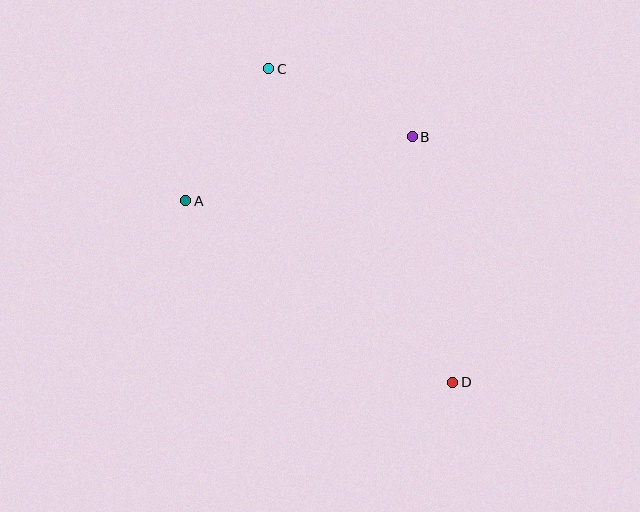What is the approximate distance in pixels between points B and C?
The distance between B and C is approximately 159 pixels.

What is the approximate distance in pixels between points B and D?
The distance between B and D is approximately 249 pixels.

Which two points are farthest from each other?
Points C and D are farthest from each other.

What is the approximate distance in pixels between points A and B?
The distance between A and B is approximately 236 pixels.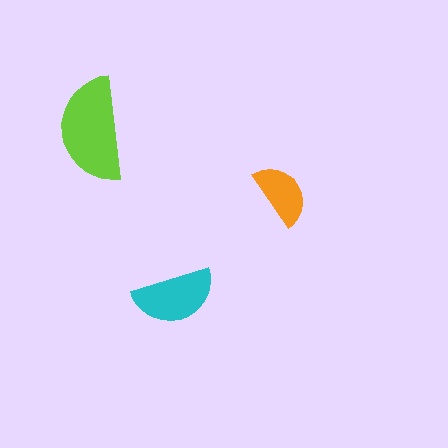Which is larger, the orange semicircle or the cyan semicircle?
The cyan one.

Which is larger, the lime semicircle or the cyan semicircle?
The lime one.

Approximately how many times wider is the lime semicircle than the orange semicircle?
About 1.5 times wider.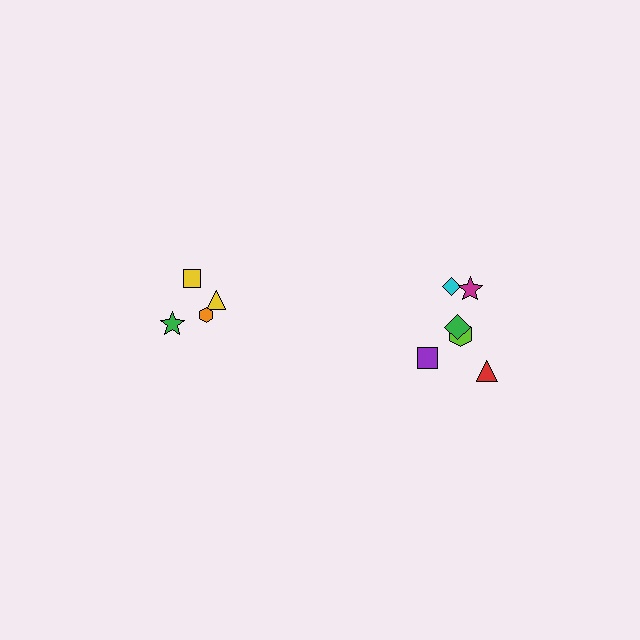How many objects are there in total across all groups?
There are 10 objects.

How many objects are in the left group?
There are 4 objects.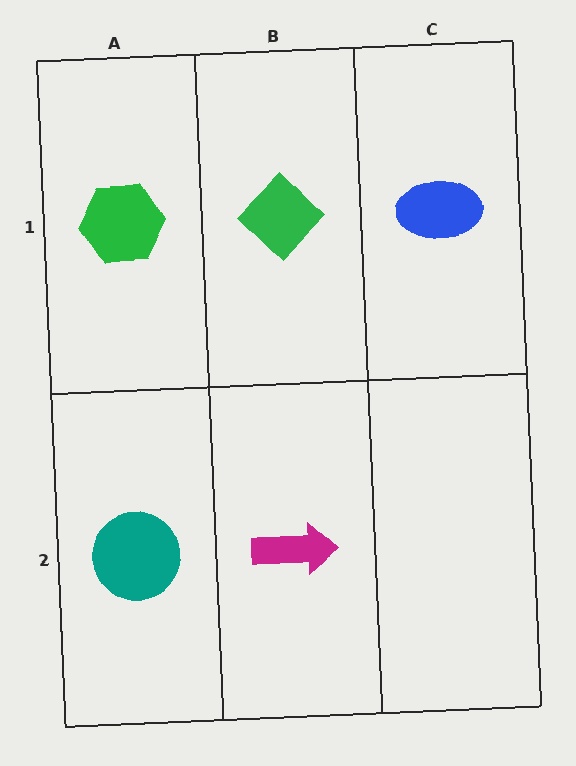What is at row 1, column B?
A green diamond.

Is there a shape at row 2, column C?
No, that cell is empty.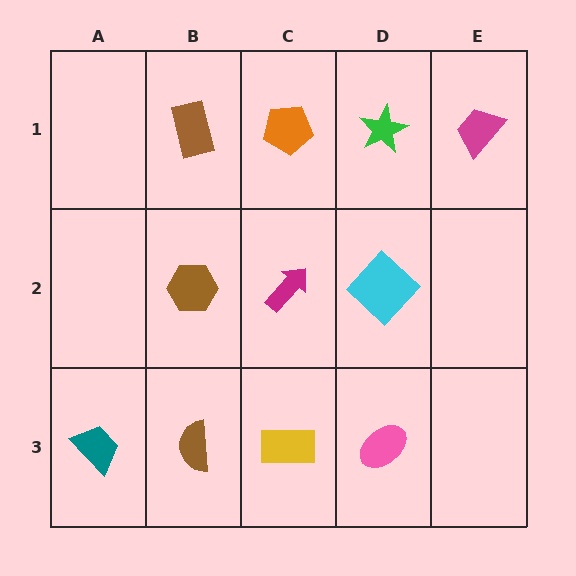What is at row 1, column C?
An orange pentagon.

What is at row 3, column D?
A pink ellipse.